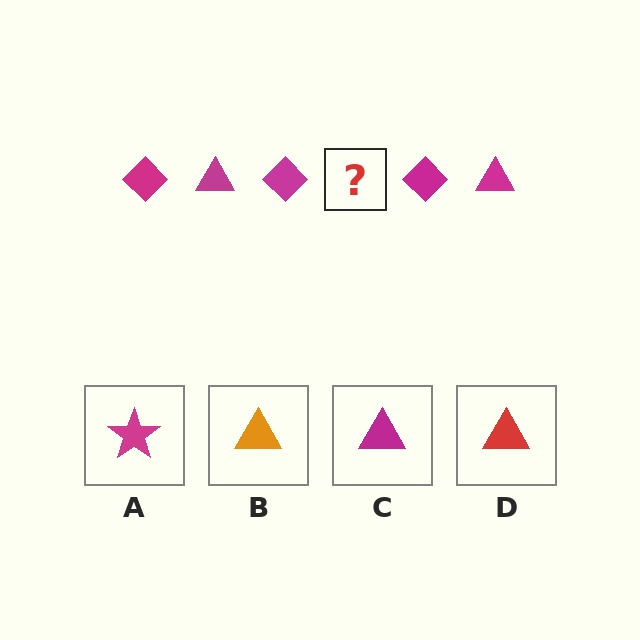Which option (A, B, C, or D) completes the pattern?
C.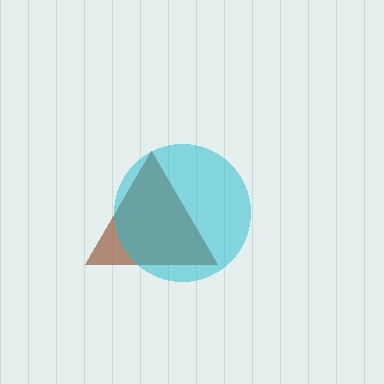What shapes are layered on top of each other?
The layered shapes are: a brown triangle, a cyan circle.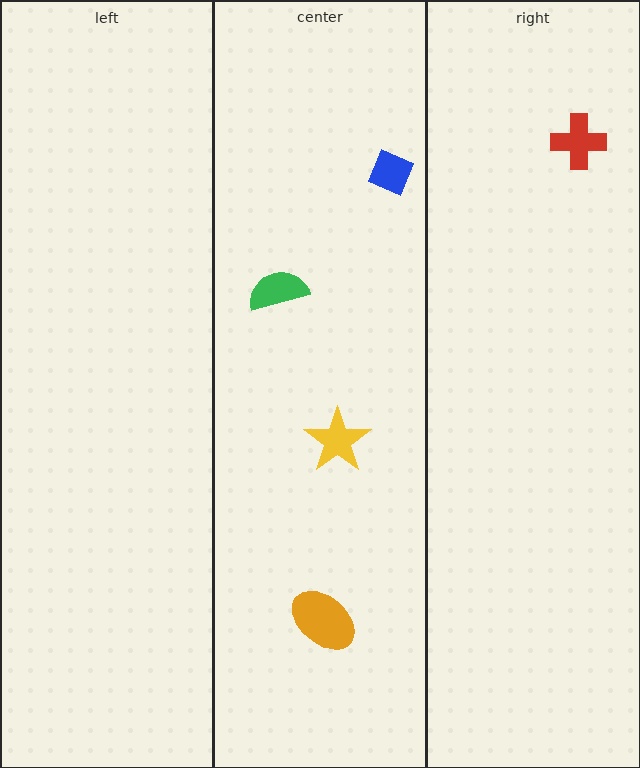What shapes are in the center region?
The green semicircle, the yellow star, the blue diamond, the orange ellipse.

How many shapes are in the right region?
1.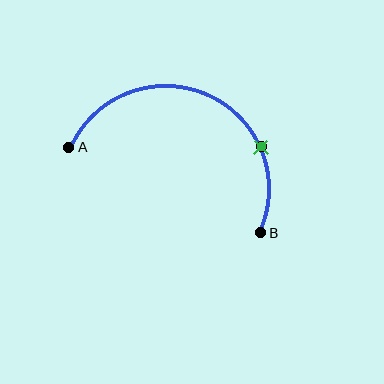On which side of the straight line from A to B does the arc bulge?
The arc bulges above the straight line connecting A and B.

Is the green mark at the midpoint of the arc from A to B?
No. The green mark lies on the arc but is closer to endpoint B. The arc midpoint would be at the point on the curve equidistant along the arc from both A and B.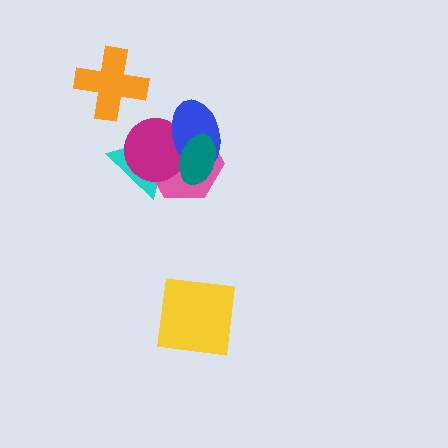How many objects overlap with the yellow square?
0 objects overlap with the yellow square.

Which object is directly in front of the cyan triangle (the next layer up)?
The pink hexagon is directly in front of the cyan triangle.